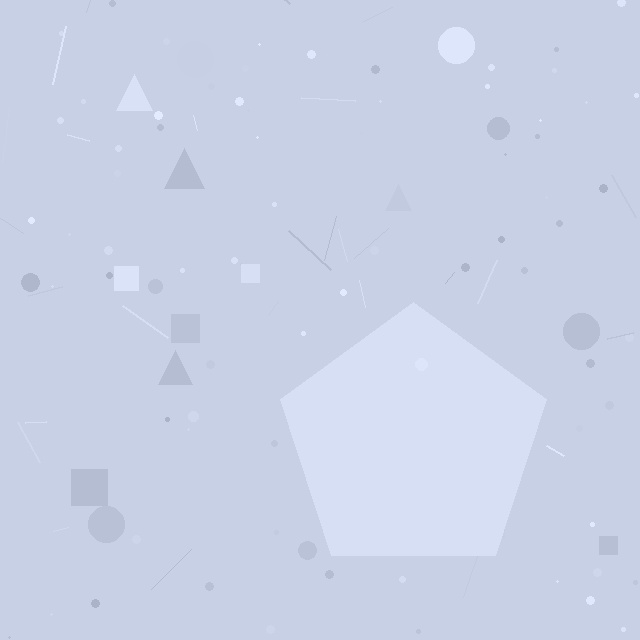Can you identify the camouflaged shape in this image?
The camouflaged shape is a pentagon.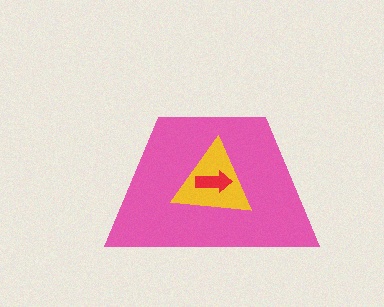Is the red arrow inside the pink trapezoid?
Yes.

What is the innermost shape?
The red arrow.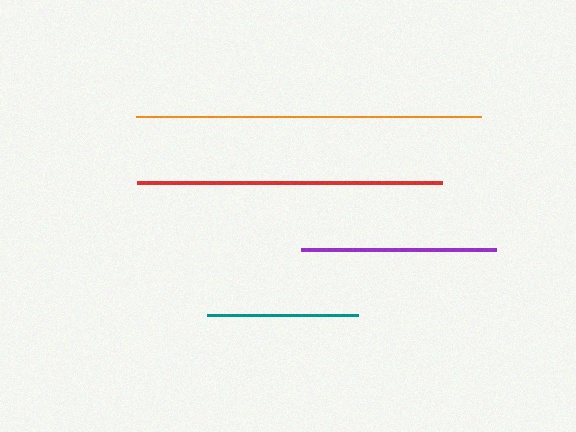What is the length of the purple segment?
The purple segment is approximately 196 pixels long.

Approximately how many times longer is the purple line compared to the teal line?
The purple line is approximately 1.3 times the length of the teal line.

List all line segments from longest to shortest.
From longest to shortest: orange, red, purple, teal.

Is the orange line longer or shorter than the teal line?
The orange line is longer than the teal line.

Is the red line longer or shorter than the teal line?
The red line is longer than the teal line.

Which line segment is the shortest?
The teal line is the shortest at approximately 151 pixels.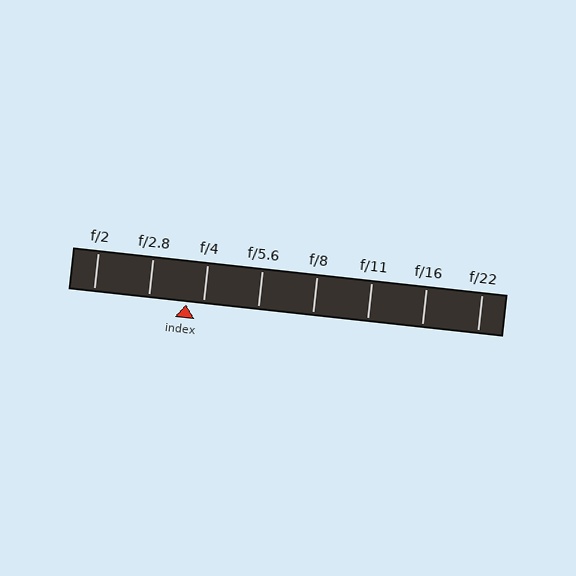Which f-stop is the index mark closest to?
The index mark is closest to f/4.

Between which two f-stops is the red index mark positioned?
The index mark is between f/2.8 and f/4.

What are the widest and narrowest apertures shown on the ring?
The widest aperture shown is f/2 and the narrowest is f/22.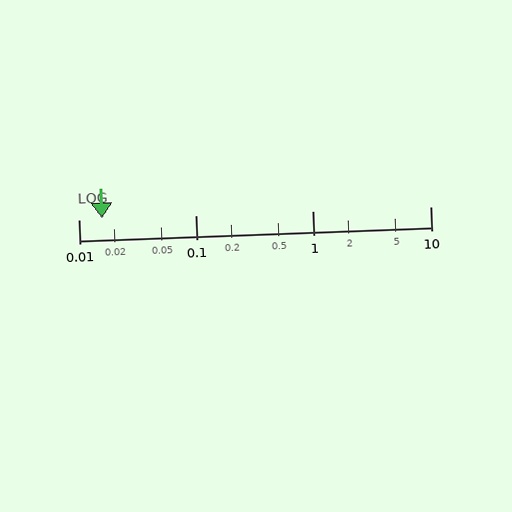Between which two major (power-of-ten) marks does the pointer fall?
The pointer is between 0.01 and 0.1.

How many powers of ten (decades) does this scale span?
The scale spans 3 decades, from 0.01 to 10.